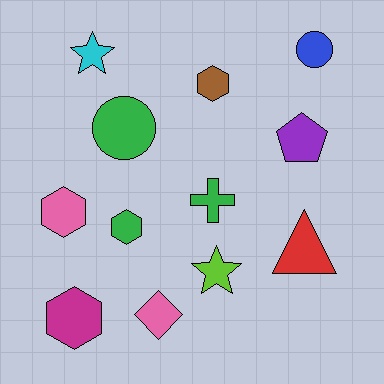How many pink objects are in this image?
There are 2 pink objects.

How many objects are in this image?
There are 12 objects.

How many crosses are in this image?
There is 1 cross.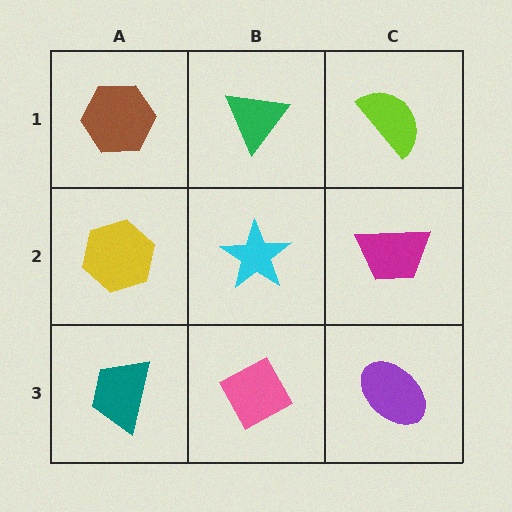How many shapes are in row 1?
3 shapes.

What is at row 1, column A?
A brown hexagon.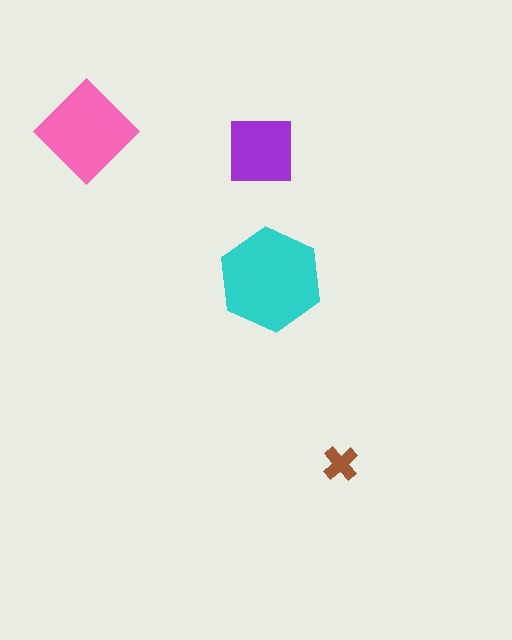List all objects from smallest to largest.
The brown cross, the purple square, the pink diamond, the cyan hexagon.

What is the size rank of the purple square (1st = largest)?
3rd.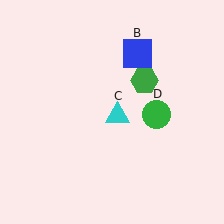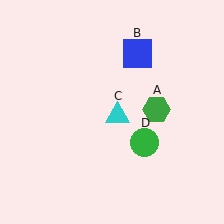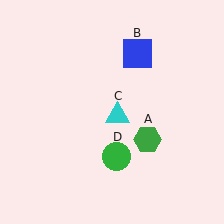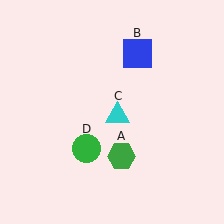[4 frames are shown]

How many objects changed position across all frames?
2 objects changed position: green hexagon (object A), green circle (object D).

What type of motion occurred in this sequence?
The green hexagon (object A), green circle (object D) rotated clockwise around the center of the scene.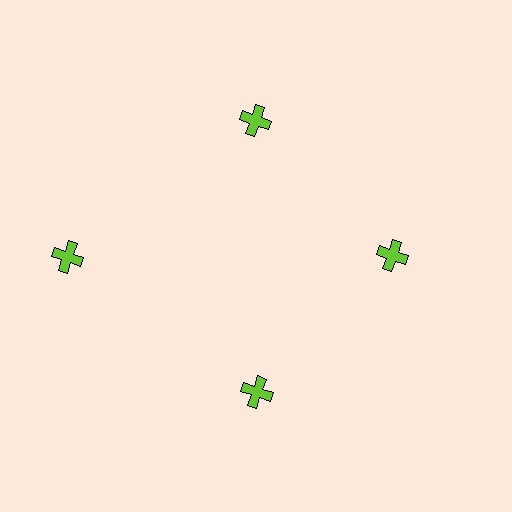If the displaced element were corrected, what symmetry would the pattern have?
It would have 4-fold rotational symmetry — the pattern would map onto itself every 90 degrees.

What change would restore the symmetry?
The symmetry would be restored by moving it inward, back onto the ring so that all 4 crosses sit at equal angles and equal distance from the center.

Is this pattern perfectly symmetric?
No. The 4 lime crosses are arranged in a ring, but one element near the 9 o'clock position is pushed outward from the center, breaking the 4-fold rotational symmetry.